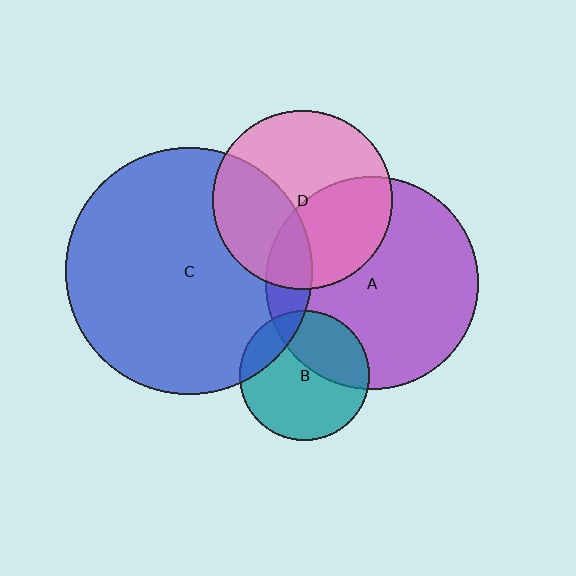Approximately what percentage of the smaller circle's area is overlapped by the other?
Approximately 15%.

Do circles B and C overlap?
Yes.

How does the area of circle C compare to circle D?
Approximately 1.9 times.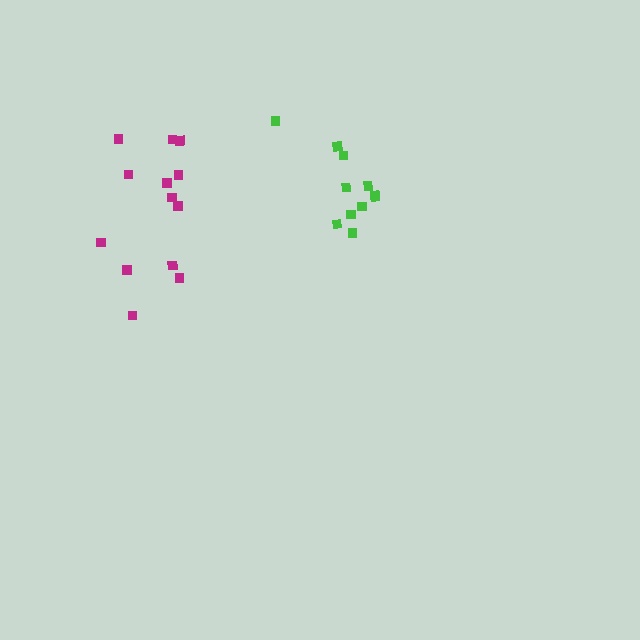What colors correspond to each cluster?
The clusters are colored: green, magenta.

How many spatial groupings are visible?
There are 2 spatial groupings.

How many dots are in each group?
Group 1: 11 dots, Group 2: 13 dots (24 total).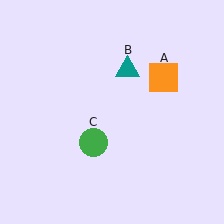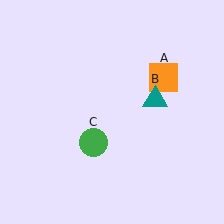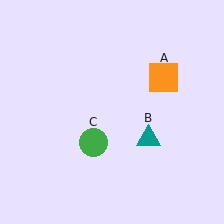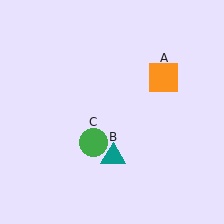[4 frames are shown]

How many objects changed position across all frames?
1 object changed position: teal triangle (object B).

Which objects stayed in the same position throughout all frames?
Orange square (object A) and green circle (object C) remained stationary.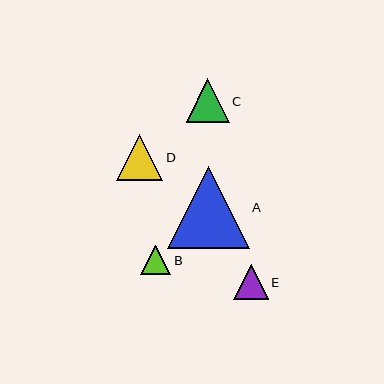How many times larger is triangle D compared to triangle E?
Triangle D is approximately 1.3 times the size of triangle E.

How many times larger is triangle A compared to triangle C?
Triangle A is approximately 1.9 times the size of triangle C.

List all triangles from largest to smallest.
From largest to smallest: A, D, C, E, B.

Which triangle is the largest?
Triangle A is the largest with a size of approximately 82 pixels.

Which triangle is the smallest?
Triangle B is the smallest with a size of approximately 30 pixels.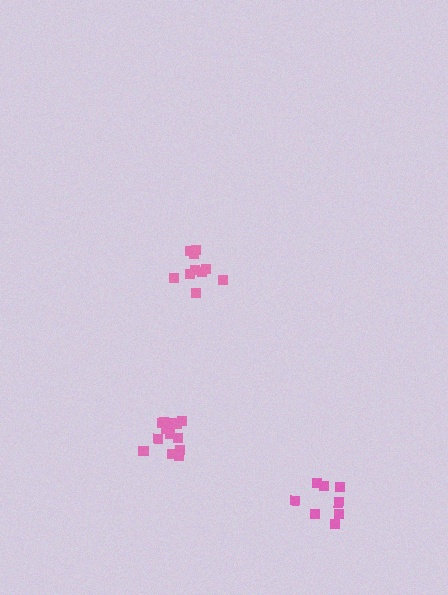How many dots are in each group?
Group 1: 10 dots, Group 2: 8 dots, Group 3: 13 dots (31 total).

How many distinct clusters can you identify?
There are 3 distinct clusters.